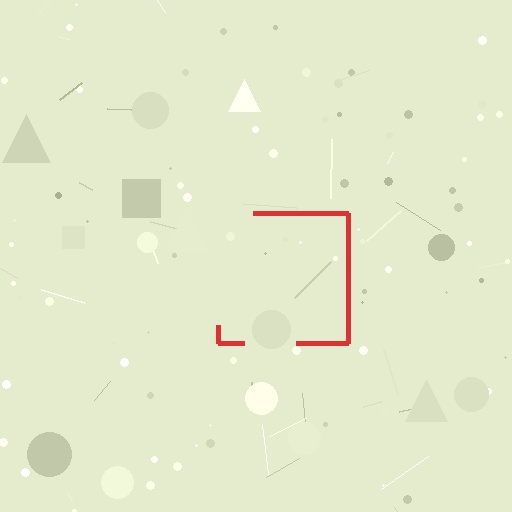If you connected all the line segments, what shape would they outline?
They would outline a square.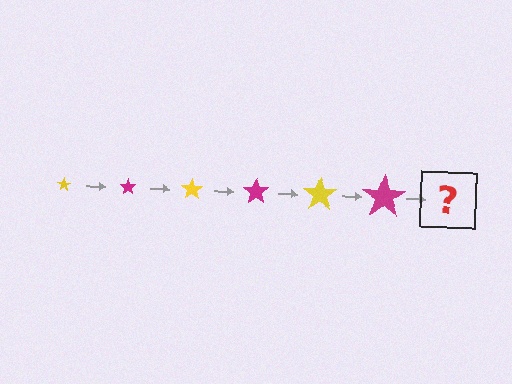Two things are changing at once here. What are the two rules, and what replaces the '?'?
The two rules are that the star grows larger each step and the color cycles through yellow and magenta. The '?' should be a yellow star, larger than the previous one.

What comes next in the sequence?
The next element should be a yellow star, larger than the previous one.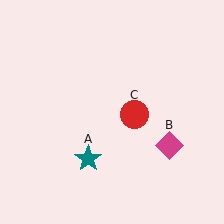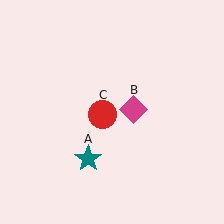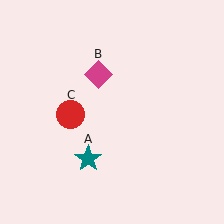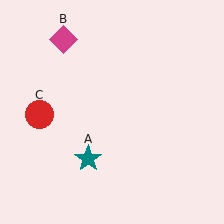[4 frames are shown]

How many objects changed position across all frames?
2 objects changed position: magenta diamond (object B), red circle (object C).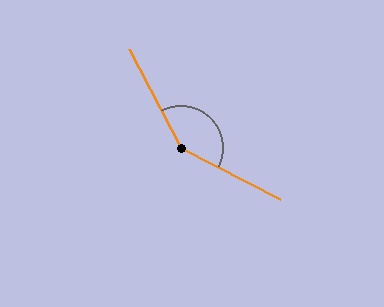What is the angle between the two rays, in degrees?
Approximately 145 degrees.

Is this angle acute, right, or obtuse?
It is obtuse.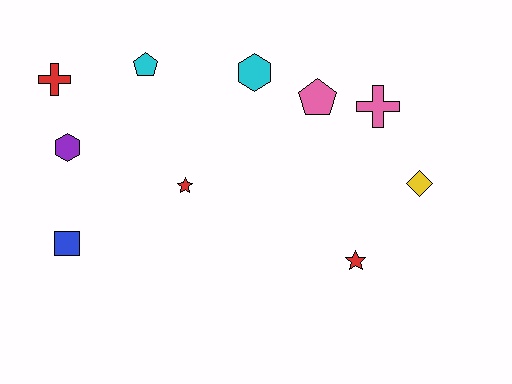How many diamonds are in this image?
There is 1 diamond.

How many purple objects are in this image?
There is 1 purple object.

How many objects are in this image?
There are 10 objects.